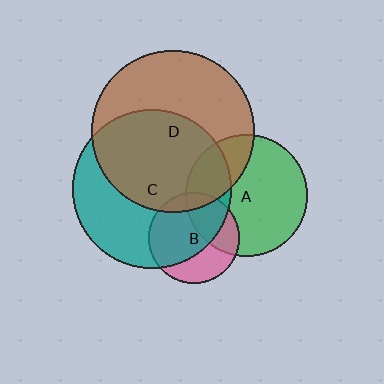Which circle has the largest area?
Circle D (brown).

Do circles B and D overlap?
Yes.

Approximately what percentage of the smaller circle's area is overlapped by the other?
Approximately 10%.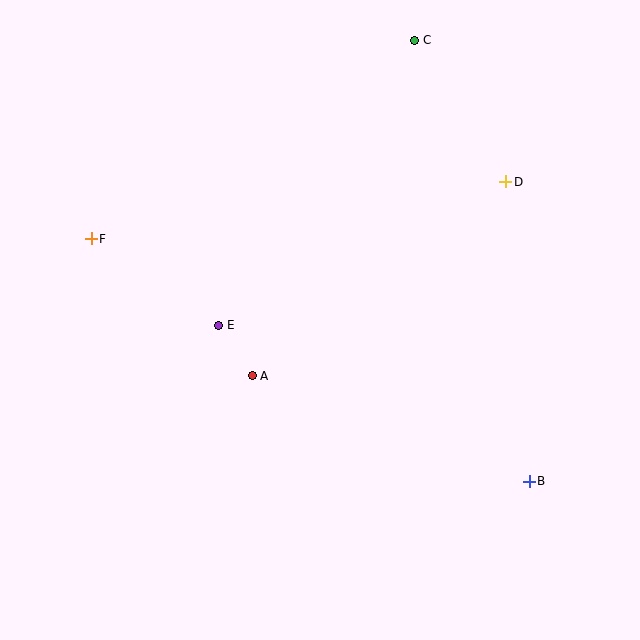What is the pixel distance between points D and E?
The distance between D and E is 321 pixels.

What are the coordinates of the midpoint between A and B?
The midpoint between A and B is at (391, 428).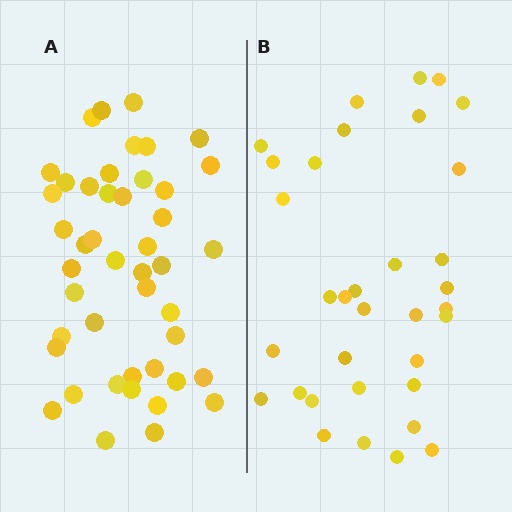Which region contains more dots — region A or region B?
Region A (the left region) has more dots.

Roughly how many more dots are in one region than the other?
Region A has roughly 12 or so more dots than region B.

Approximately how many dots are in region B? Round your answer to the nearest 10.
About 30 dots. (The exact count is 34, which rounds to 30.)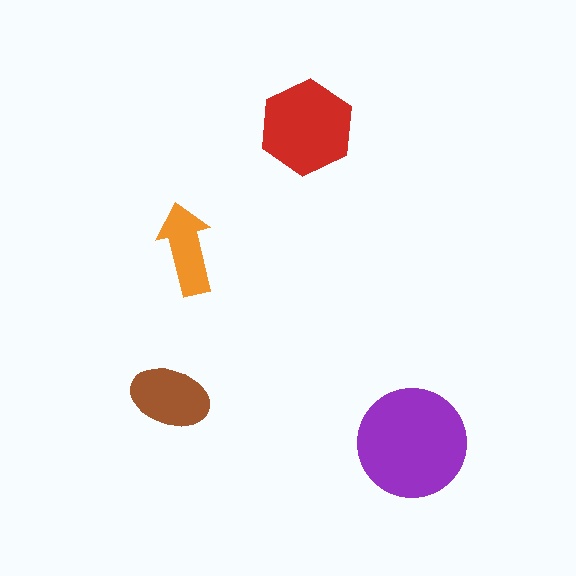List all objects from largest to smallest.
The purple circle, the red hexagon, the brown ellipse, the orange arrow.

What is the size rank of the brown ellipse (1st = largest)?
3rd.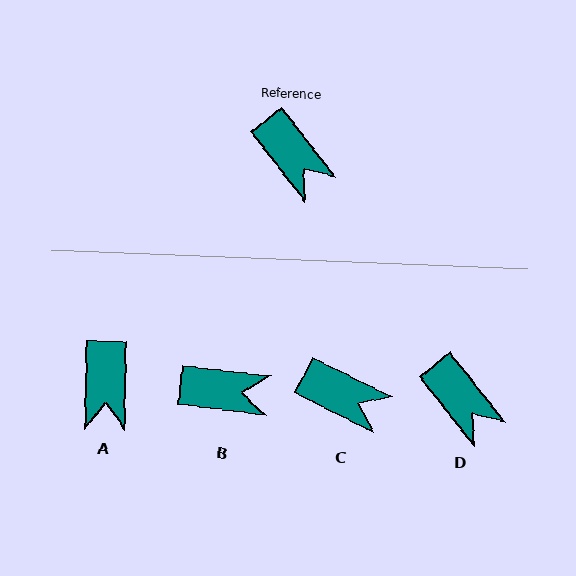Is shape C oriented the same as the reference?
No, it is off by about 25 degrees.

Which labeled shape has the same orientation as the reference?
D.